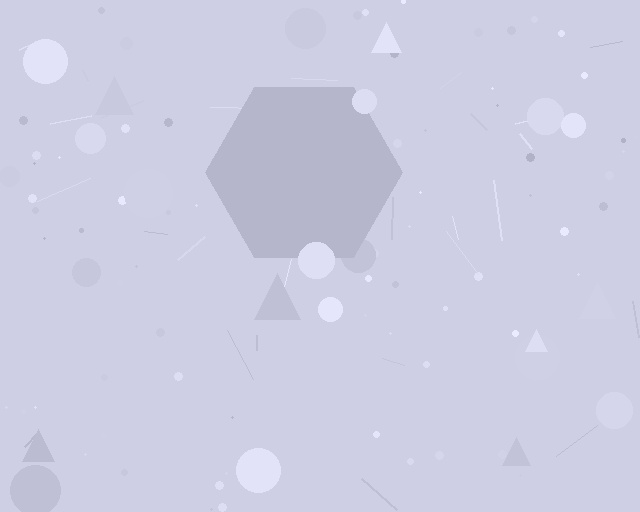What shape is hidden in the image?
A hexagon is hidden in the image.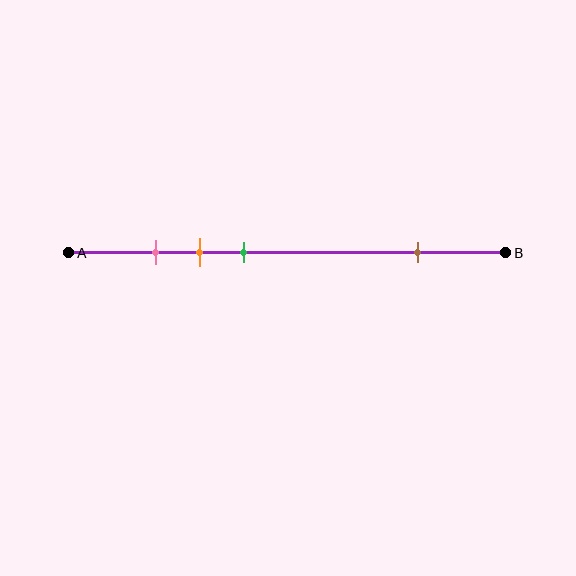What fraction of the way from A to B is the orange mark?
The orange mark is approximately 30% (0.3) of the way from A to B.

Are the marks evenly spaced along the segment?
No, the marks are not evenly spaced.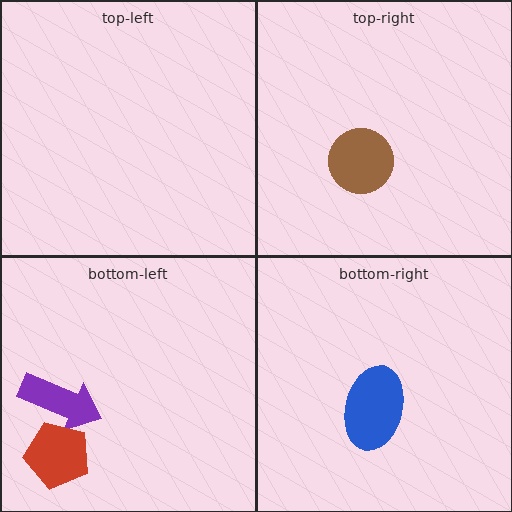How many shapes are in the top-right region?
1.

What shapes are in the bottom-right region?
The blue ellipse.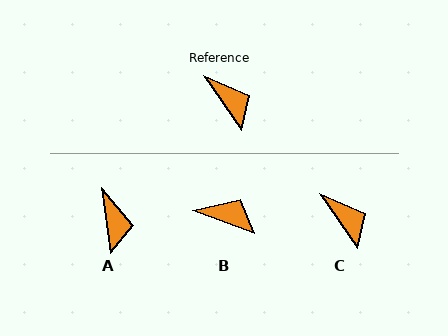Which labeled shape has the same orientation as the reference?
C.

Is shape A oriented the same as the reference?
No, it is off by about 27 degrees.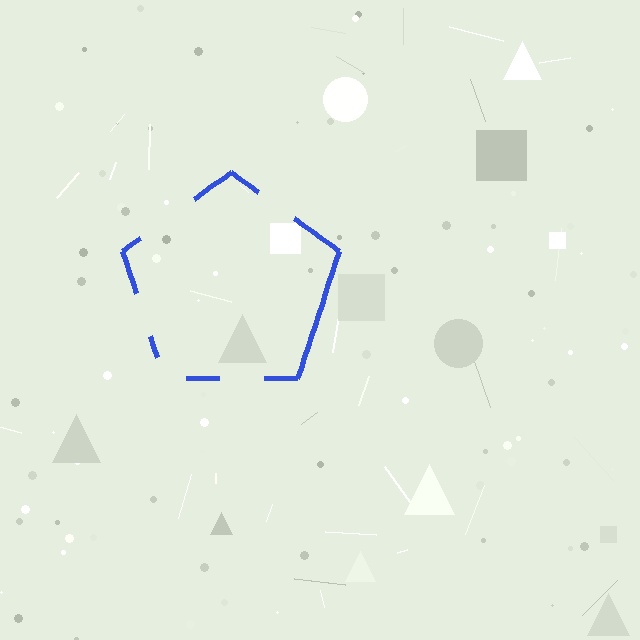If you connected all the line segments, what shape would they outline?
They would outline a pentagon.